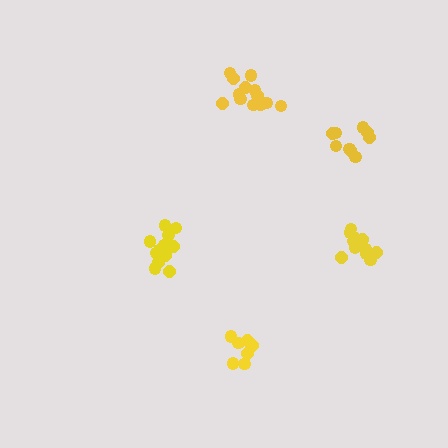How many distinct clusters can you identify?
There are 5 distinct clusters.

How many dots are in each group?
Group 1: 13 dots, Group 2: 11 dots, Group 3: 13 dots, Group 4: 7 dots, Group 5: 9 dots (53 total).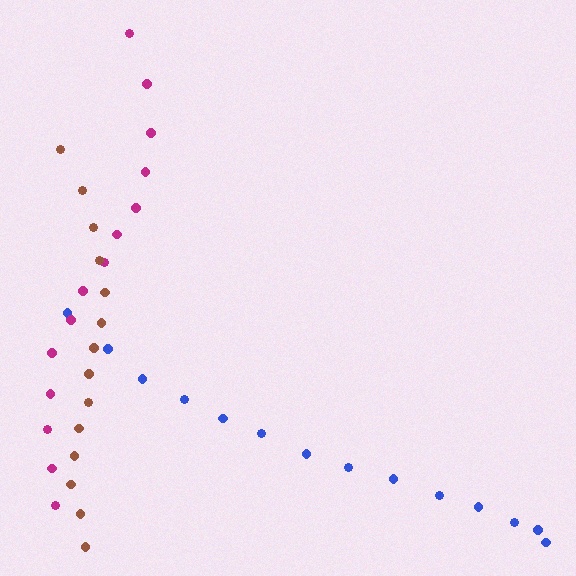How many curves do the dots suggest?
There are 3 distinct paths.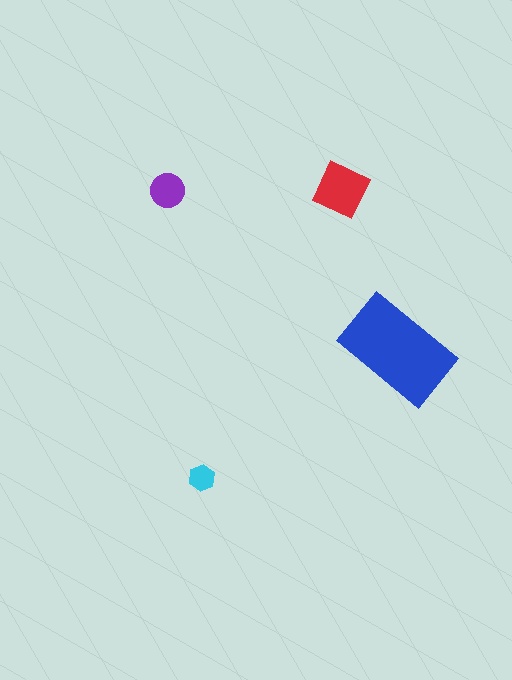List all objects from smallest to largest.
The cyan hexagon, the purple circle, the red diamond, the blue rectangle.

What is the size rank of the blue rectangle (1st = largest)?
1st.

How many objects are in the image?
There are 4 objects in the image.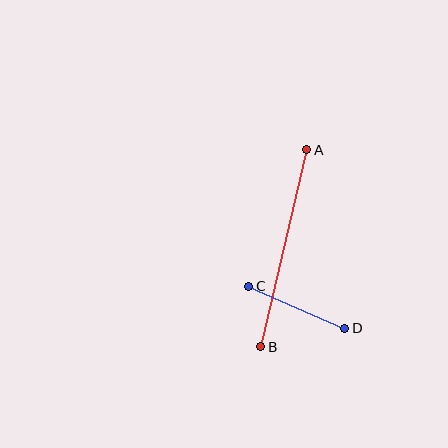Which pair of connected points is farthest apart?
Points A and B are farthest apart.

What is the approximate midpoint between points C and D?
The midpoint is at approximately (297, 307) pixels.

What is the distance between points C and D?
The distance is approximately 105 pixels.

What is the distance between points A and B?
The distance is approximately 202 pixels.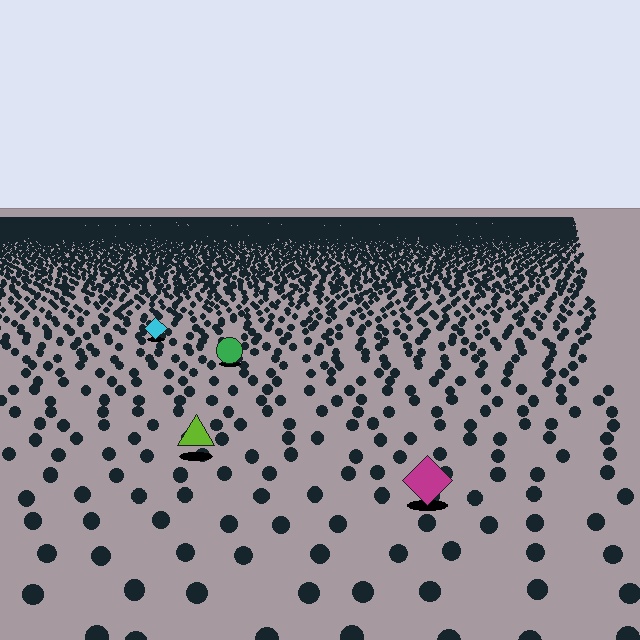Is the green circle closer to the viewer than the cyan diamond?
Yes. The green circle is closer — you can tell from the texture gradient: the ground texture is coarser near it.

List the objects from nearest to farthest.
From nearest to farthest: the magenta diamond, the lime triangle, the green circle, the cyan diamond.